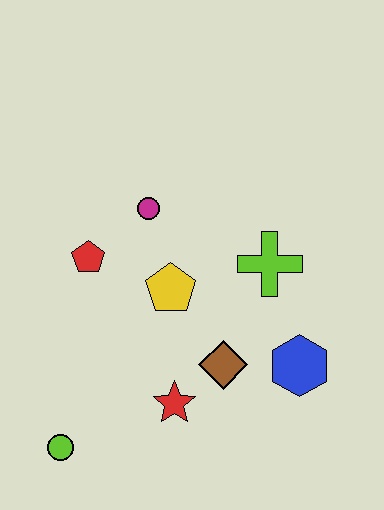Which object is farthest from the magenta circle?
The lime circle is farthest from the magenta circle.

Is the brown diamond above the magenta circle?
No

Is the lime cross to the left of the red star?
No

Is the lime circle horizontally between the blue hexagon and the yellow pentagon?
No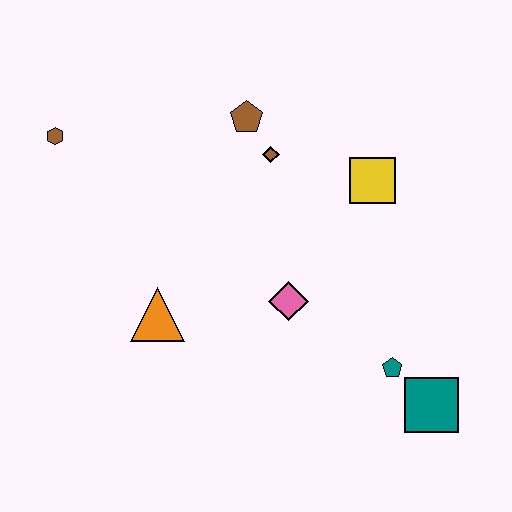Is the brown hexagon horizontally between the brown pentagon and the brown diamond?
No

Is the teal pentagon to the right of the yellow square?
Yes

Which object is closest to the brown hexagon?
The brown pentagon is closest to the brown hexagon.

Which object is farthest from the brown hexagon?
The teal square is farthest from the brown hexagon.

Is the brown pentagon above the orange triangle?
Yes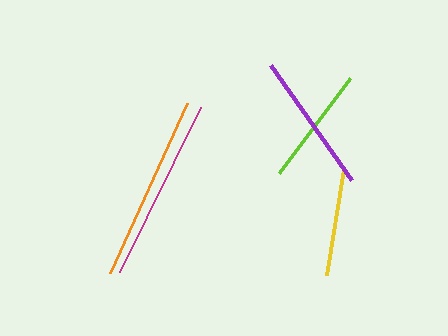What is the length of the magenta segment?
The magenta segment is approximately 184 pixels long.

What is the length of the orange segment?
The orange segment is approximately 187 pixels long.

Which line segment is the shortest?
The yellow line is the shortest at approximately 108 pixels.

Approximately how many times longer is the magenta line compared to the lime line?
The magenta line is approximately 1.6 times the length of the lime line.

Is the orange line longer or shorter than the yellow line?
The orange line is longer than the yellow line.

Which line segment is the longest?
The orange line is the longest at approximately 187 pixels.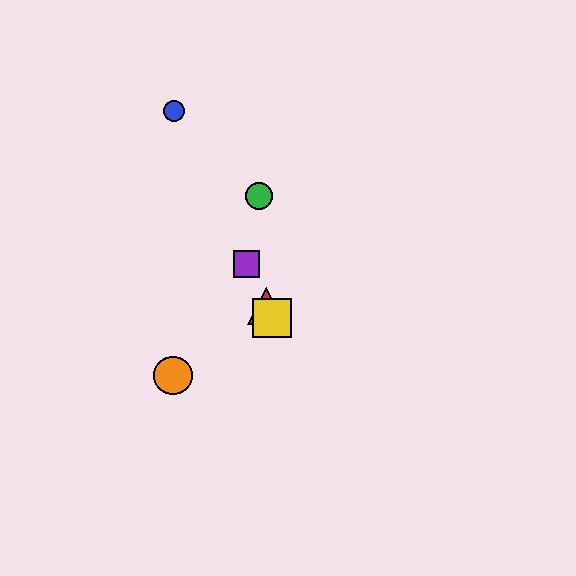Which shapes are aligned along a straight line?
The red triangle, the blue circle, the yellow square, the purple square are aligned along a straight line.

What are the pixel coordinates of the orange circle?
The orange circle is at (173, 376).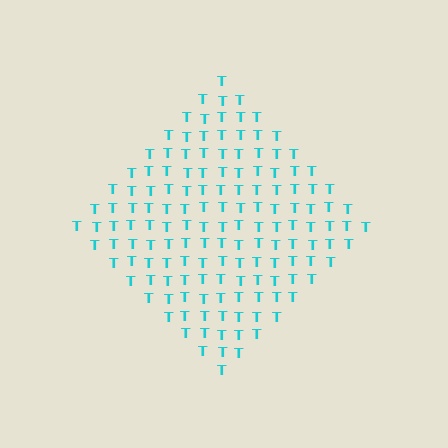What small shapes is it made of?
It is made of small letter T's.